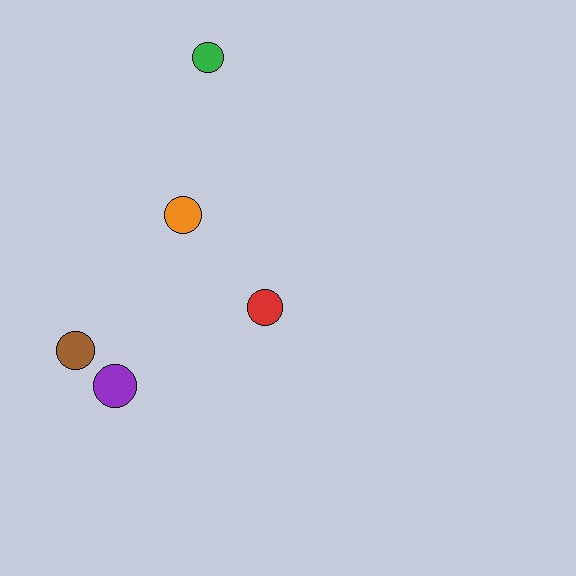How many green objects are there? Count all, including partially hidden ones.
There is 1 green object.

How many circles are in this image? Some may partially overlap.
There are 5 circles.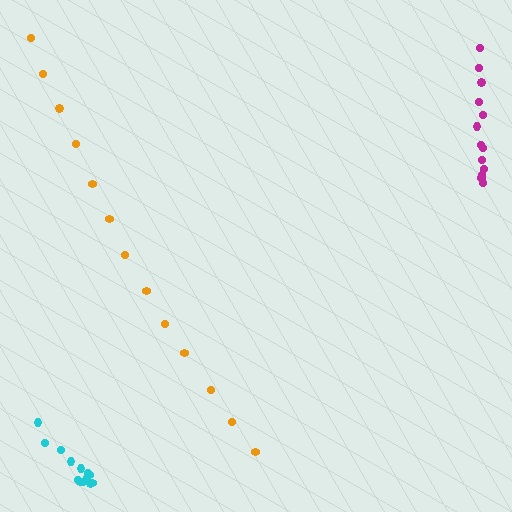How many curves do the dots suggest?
There are 3 distinct paths.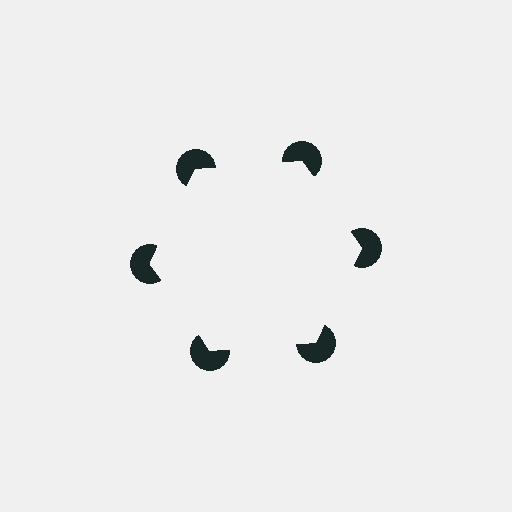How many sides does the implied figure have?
6 sides.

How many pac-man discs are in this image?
There are 6 — one at each vertex of the illusory hexagon.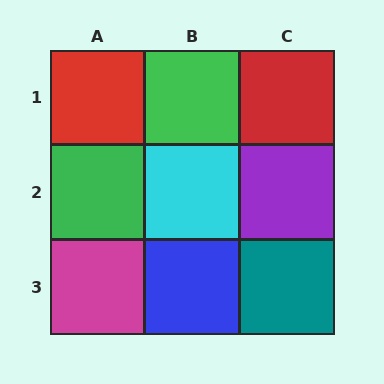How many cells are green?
2 cells are green.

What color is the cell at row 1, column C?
Red.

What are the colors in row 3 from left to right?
Magenta, blue, teal.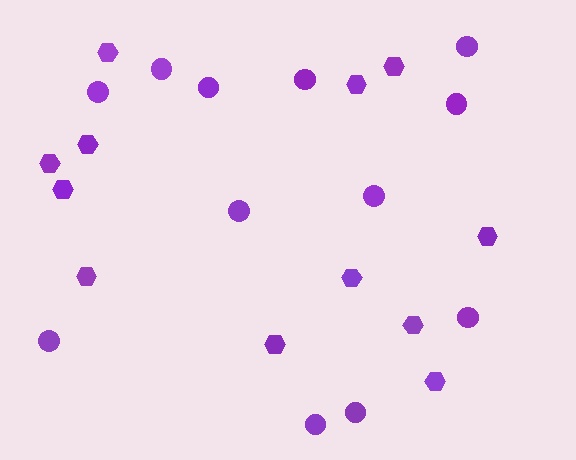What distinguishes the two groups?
There are 2 groups: one group of hexagons (12) and one group of circles (12).